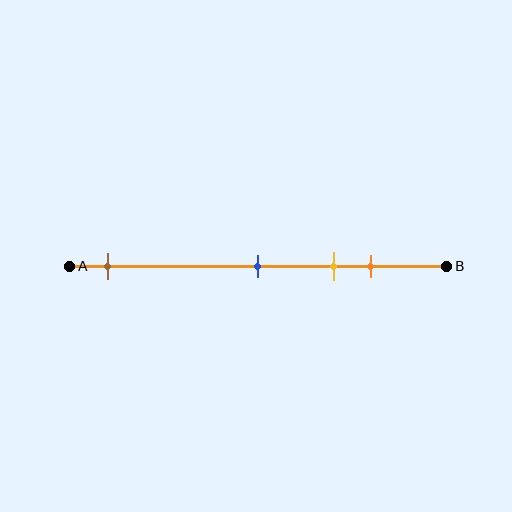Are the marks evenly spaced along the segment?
No, the marks are not evenly spaced.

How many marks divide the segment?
There are 4 marks dividing the segment.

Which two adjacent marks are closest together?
The yellow and orange marks are the closest adjacent pair.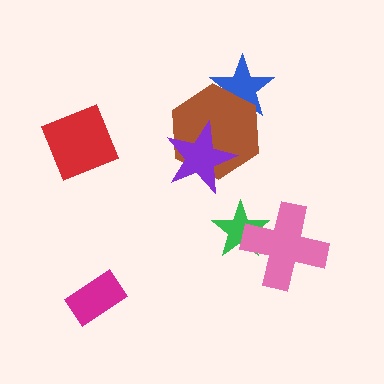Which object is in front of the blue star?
The brown hexagon is in front of the blue star.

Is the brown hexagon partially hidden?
Yes, it is partially covered by another shape.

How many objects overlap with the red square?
0 objects overlap with the red square.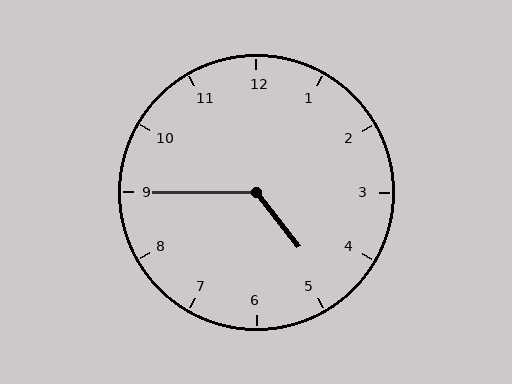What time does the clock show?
4:45.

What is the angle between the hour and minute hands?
Approximately 128 degrees.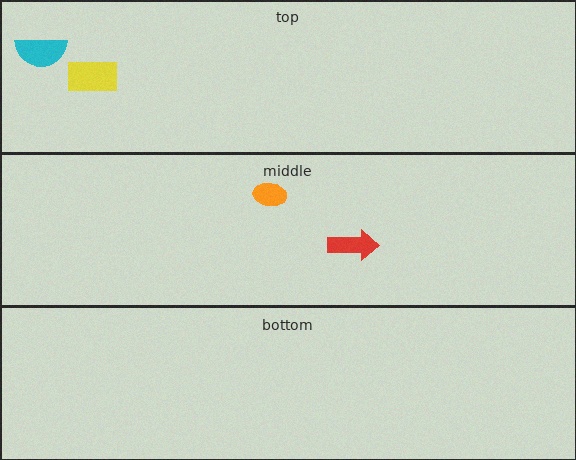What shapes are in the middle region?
The red arrow, the orange ellipse.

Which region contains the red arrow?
The middle region.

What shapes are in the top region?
The cyan semicircle, the yellow rectangle.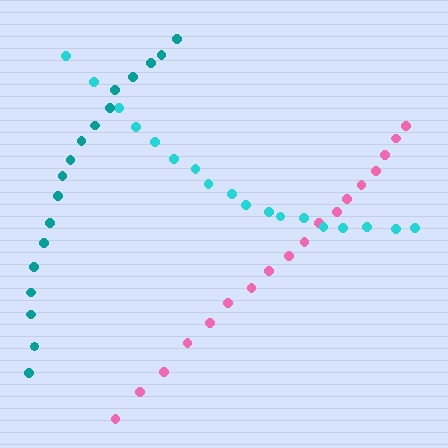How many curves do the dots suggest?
There are 3 distinct paths.